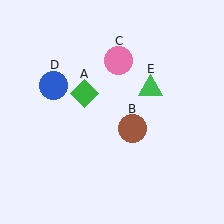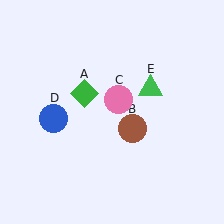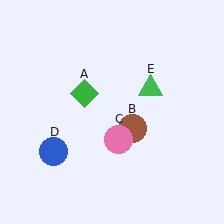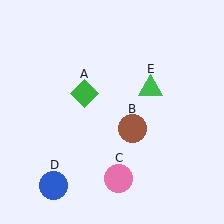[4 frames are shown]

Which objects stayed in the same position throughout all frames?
Green diamond (object A) and brown circle (object B) and green triangle (object E) remained stationary.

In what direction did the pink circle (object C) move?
The pink circle (object C) moved down.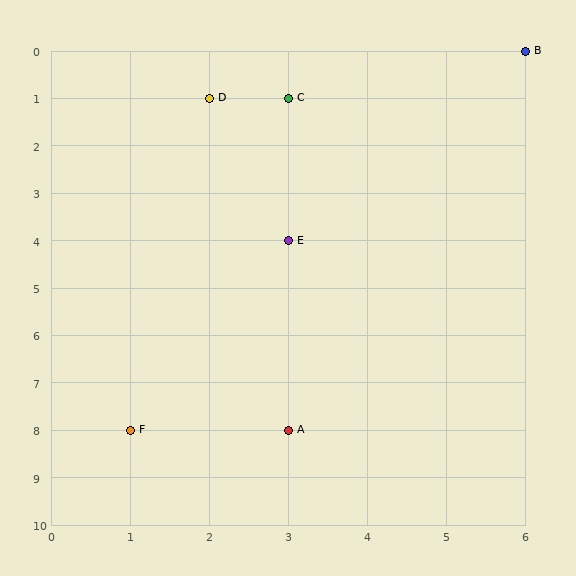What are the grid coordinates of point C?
Point C is at grid coordinates (3, 1).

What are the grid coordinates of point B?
Point B is at grid coordinates (6, 0).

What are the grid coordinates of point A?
Point A is at grid coordinates (3, 8).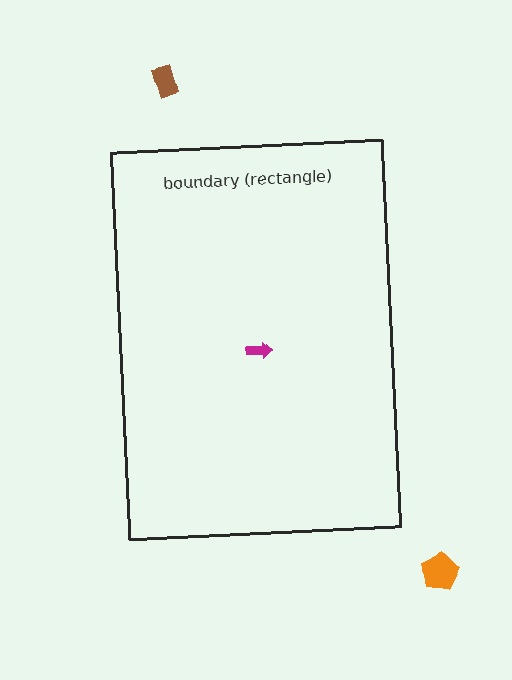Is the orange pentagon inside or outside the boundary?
Outside.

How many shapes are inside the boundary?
1 inside, 2 outside.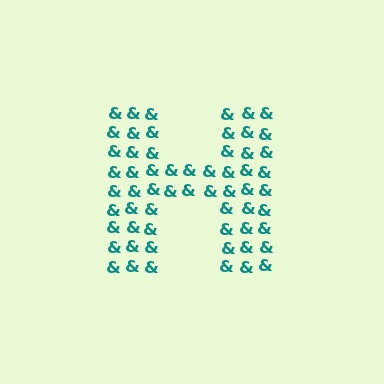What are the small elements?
The small elements are ampersands.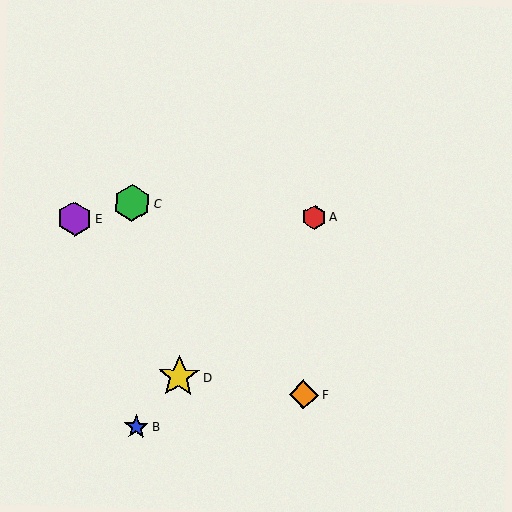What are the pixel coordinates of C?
Object C is at (132, 203).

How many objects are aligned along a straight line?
3 objects (A, B, D) are aligned along a straight line.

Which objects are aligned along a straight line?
Objects A, B, D are aligned along a straight line.